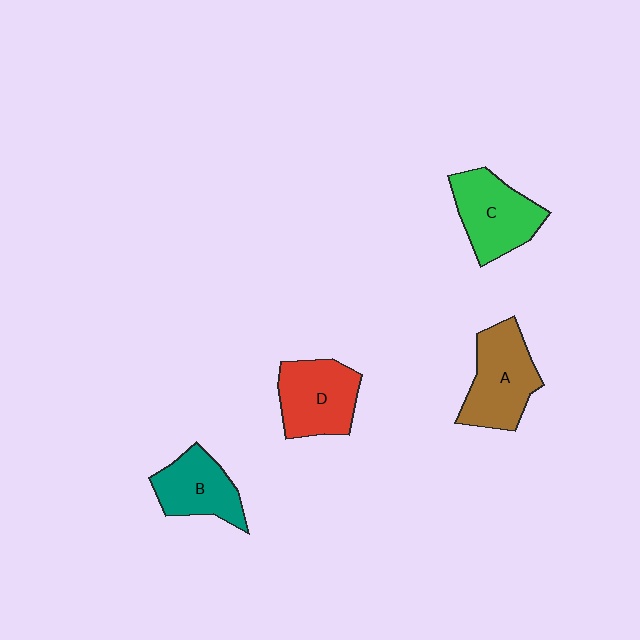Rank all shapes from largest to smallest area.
From largest to smallest: A (brown), C (green), D (red), B (teal).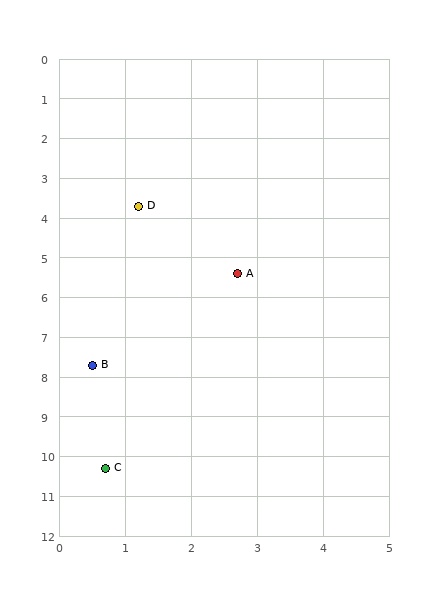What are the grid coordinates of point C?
Point C is at approximately (0.7, 10.3).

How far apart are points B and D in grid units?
Points B and D are about 4.1 grid units apart.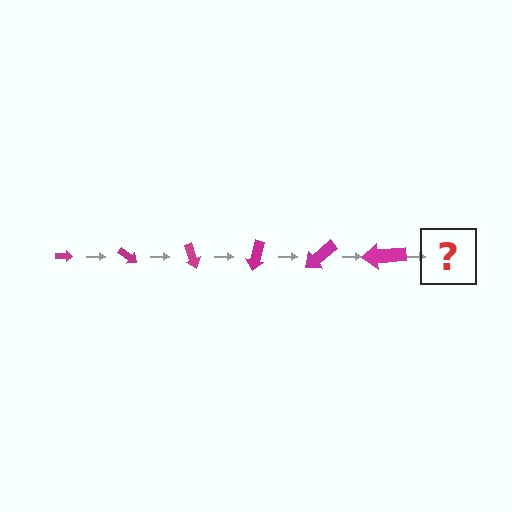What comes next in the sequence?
The next element should be an arrow, larger than the previous one and rotated 210 degrees from the start.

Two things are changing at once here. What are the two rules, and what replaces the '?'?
The two rules are that the arrow grows larger each step and it rotates 35 degrees each step. The '?' should be an arrow, larger than the previous one and rotated 210 degrees from the start.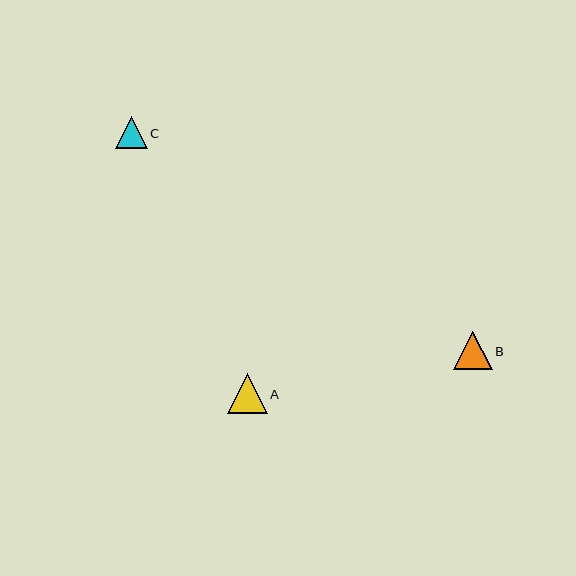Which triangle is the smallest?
Triangle C is the smallest with a size of approximately 32 pixels.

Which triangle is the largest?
Triangle A is the largest with a size of approximately 40 pixels.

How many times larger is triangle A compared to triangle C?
Triangle A is approximately 1.3 times the size of triangle C.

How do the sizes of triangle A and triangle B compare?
Triangle A and triangle B are approximately the same size.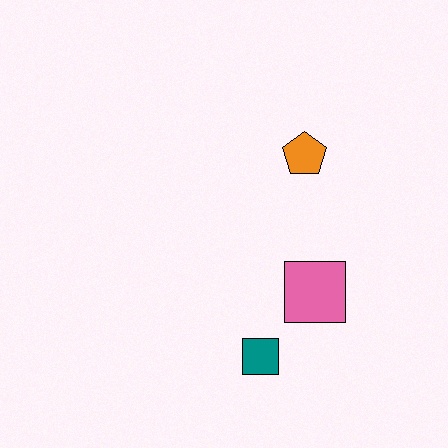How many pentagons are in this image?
There is 1 pentagon.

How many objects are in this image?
There are 3 objects.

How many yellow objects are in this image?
There are no yellow objects.